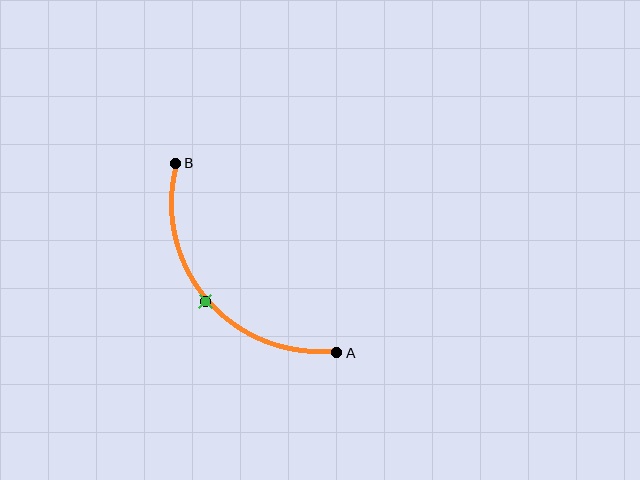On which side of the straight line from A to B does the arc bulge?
The arc bulges below and to the left of the straight line connecting A and B.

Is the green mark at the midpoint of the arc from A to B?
Yes. The green mark lies on the arc at equal arc-length from both A and B — it is the arc midpoint.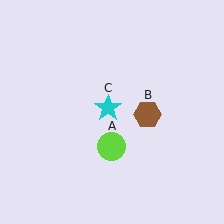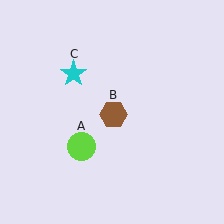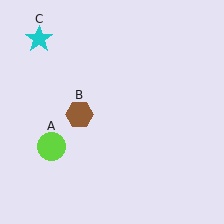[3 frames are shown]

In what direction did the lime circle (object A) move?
The lime circle (object A) moved left.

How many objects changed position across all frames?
3 objects changed position: lime circle (object A), brown hexagon (object B), cyan star (object C).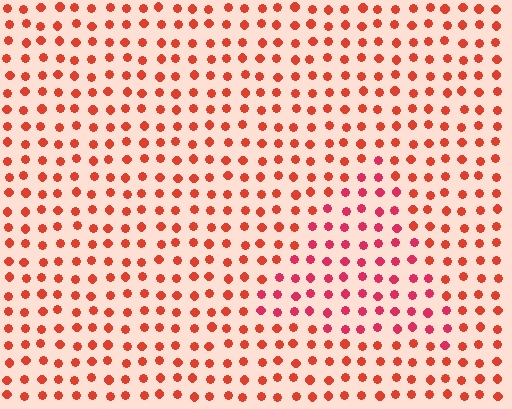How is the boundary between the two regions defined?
The boundary is defined purely by a slight shift in hue (about 25 degrees). Spacing, size, and orientation are identical on both sides.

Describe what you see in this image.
The image is filled with small red elements in a uniform arrangement. A triangle-shaped region is visible where the elements are tinted to a slightly different hue, forming a subtle color boundary.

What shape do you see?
I see a triangle.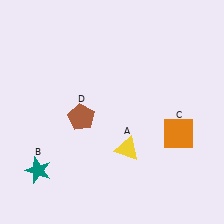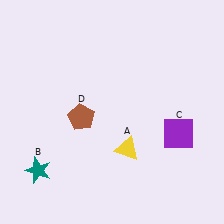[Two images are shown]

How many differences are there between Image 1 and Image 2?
There is 1 difference between the two images.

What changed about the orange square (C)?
In Image 1, C is orange. In Image 2, it changed to purple.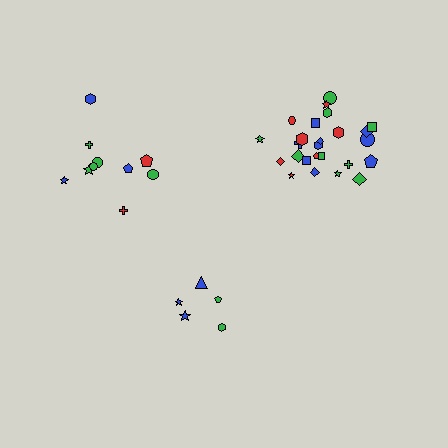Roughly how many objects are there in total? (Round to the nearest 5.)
Roughly 40 objects in total.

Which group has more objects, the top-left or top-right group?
The top-right group.